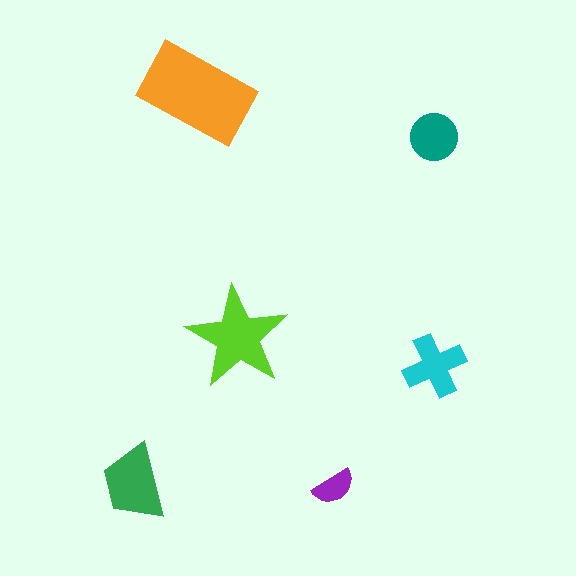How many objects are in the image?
There are 6 objects in the image.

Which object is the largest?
The orange rectangle.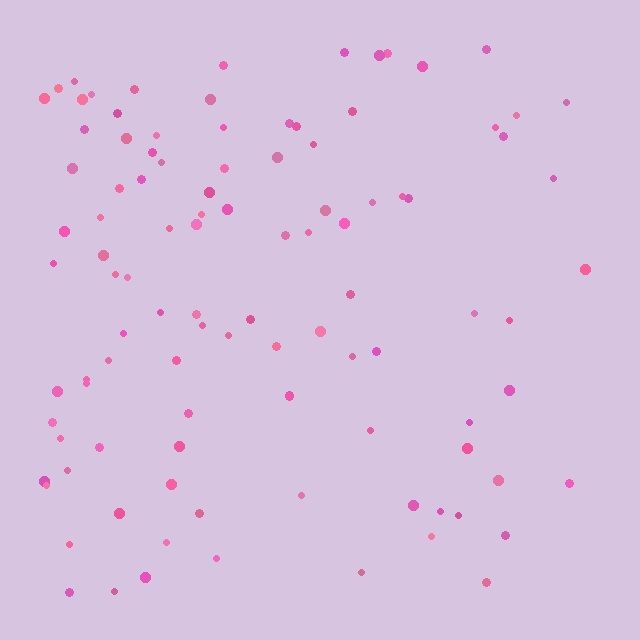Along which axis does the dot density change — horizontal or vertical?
Horizontal.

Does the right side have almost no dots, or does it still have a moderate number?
Still a moderate number, just noticeably fewer than the left.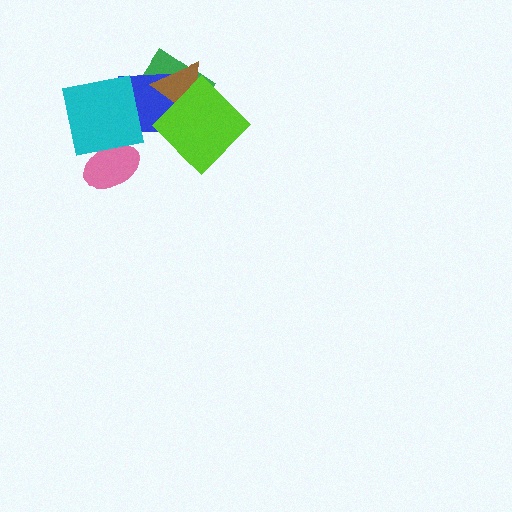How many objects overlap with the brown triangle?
3 objects overlap with the brown triangle.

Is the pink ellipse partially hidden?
Yes, it is partially covered by another shape.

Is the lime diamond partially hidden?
No, no other shape covers it.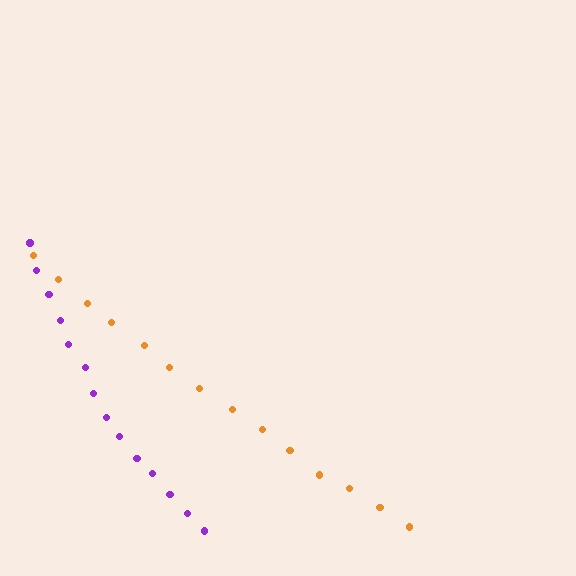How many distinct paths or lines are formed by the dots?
There are 2 distinct paths.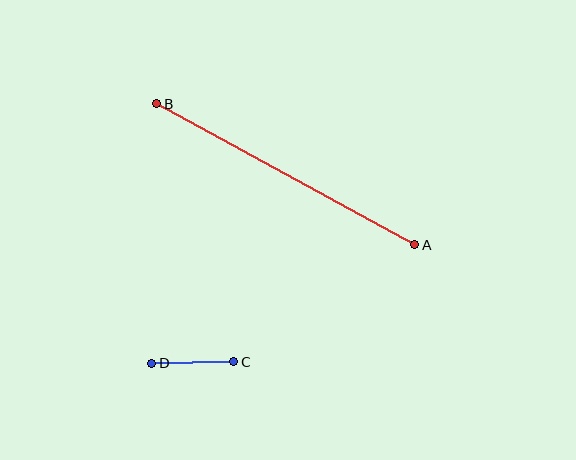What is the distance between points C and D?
The distance is approximately 82 pixels.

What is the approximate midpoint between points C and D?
The midpoint is at approximately (193, 363) pixels.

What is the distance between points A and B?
The distance is approximately 294 pixels.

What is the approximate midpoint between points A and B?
The midpoint is at approximately (286, 174) pixels.